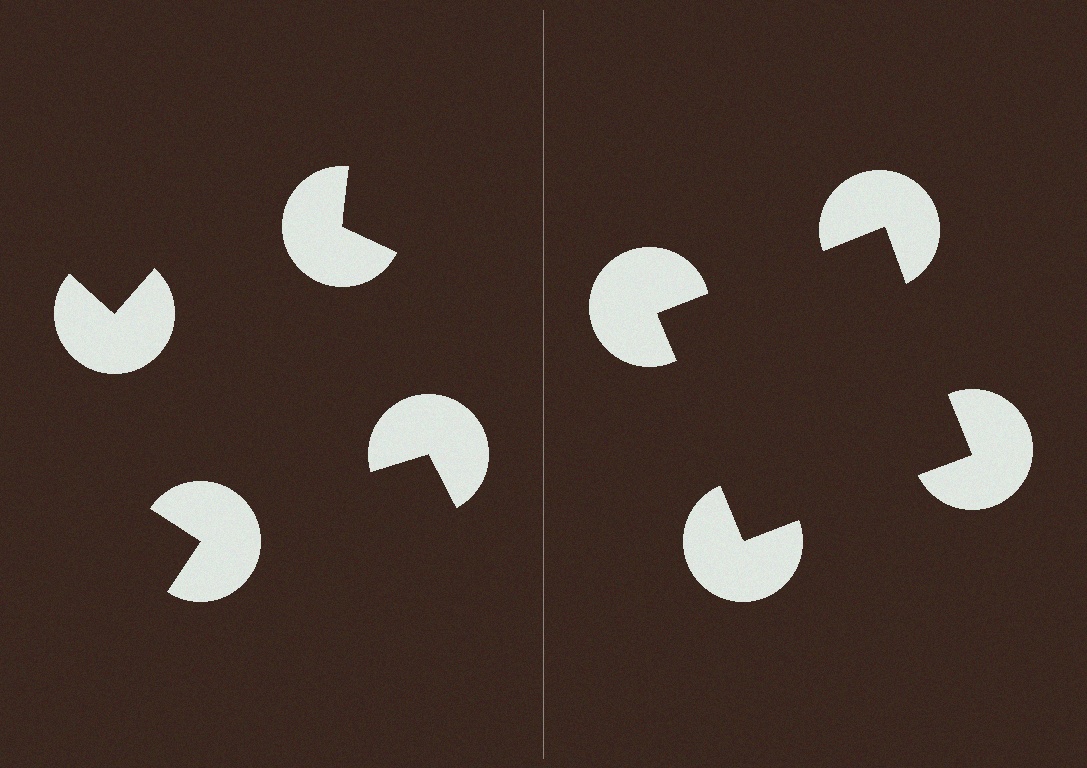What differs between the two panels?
The pac-man discs are positioned identically on both sides; only the wedge orientations differ. On the right they align to a square; on the left they are misaligned.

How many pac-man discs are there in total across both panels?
8 — 4 on each side.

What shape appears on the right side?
An illusory square.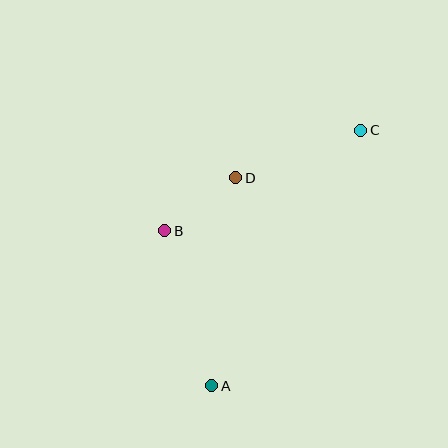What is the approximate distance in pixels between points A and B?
The distance between A and B is approximately 162 pixels.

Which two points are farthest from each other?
Points A and C are farthest from each other.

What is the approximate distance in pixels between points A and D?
The distance between A and D is approximately 209 pixels.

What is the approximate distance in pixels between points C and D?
The distance between C and D is approximately 134 pixels.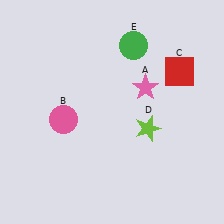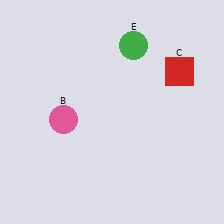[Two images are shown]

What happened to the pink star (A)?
The pink star (A) was removed in Image 2. It was in the top-right area of Image 1.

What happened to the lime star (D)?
The lime star (D) was removed in Image 2. It was in the bottom-right area of Image 1.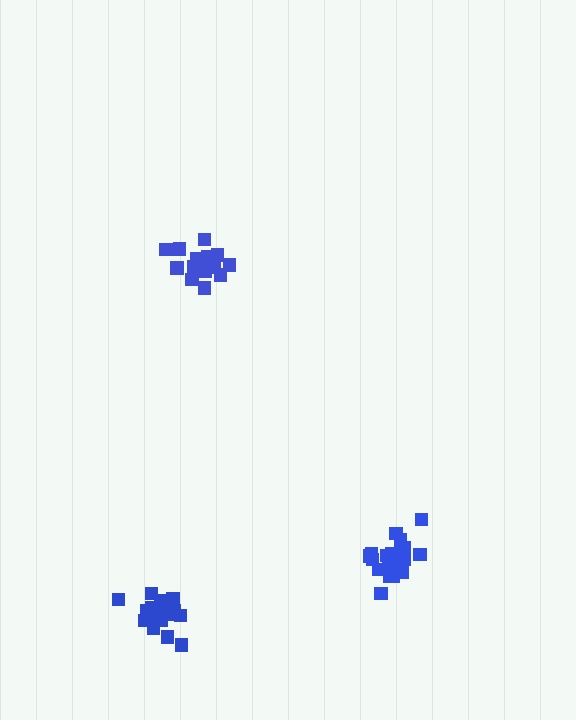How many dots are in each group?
Group 1: 20 dots, Group 2: 19 dots, Group 3: 18 dots (57 total).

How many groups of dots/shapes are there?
There are 3 groups.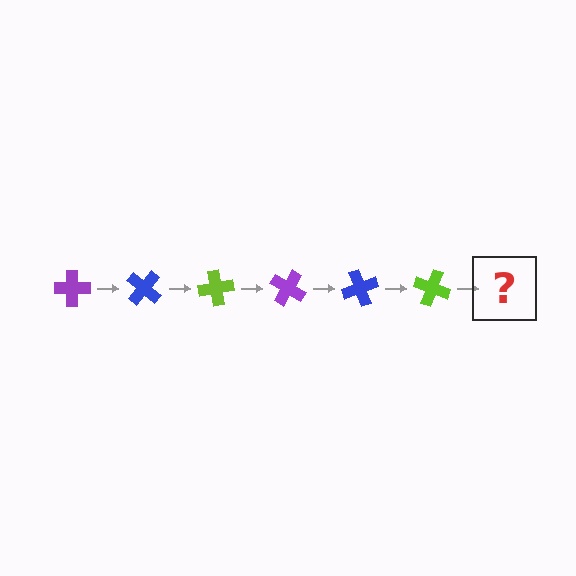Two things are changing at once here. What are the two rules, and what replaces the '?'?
The two rules are that it rotates 40 degrees each step and the color cycles through purple, blue, and lime. The '?' should be a purple cross, rotated 240 degrees from the start.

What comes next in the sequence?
The next element should be a purple cross, rotated 240 degrees from the start.